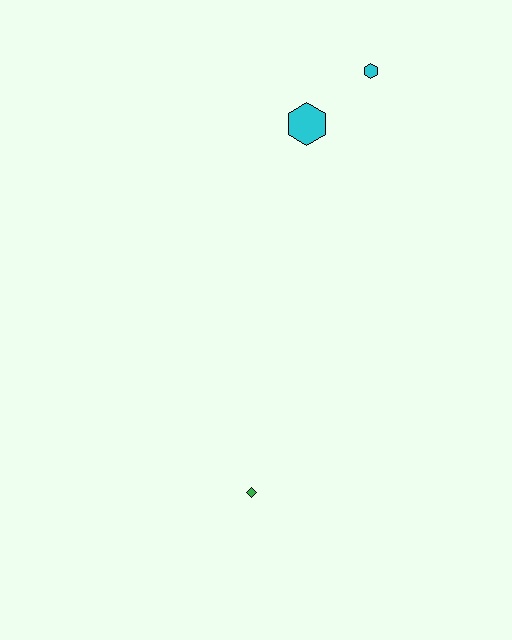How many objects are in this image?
There are 3 objects.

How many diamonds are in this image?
There is 1 diamond.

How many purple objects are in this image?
There are no purple objects.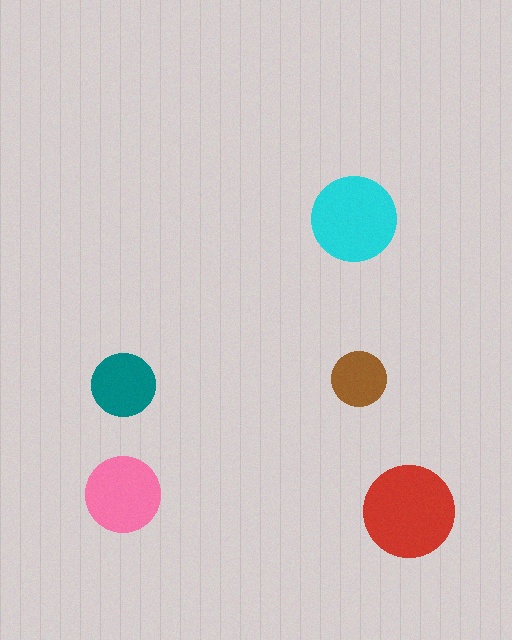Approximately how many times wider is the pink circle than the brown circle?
About 1.5 times wider.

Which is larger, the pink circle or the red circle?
The red one.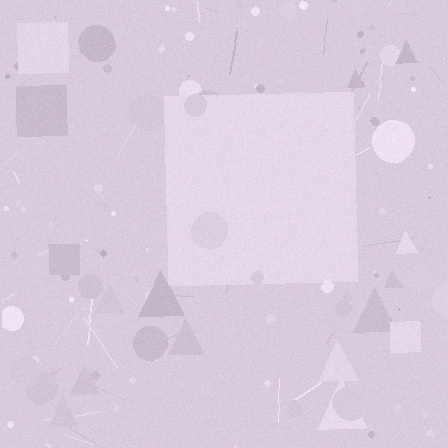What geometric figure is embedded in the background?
A square is embedded in the background.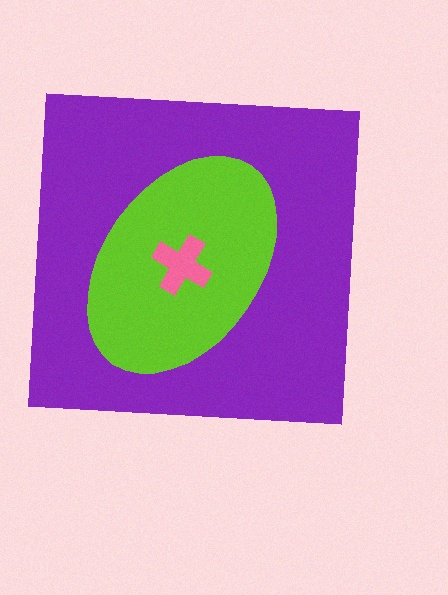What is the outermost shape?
The purple square.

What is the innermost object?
The pink cross.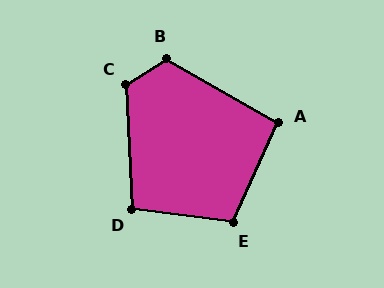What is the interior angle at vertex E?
Approximately 107 degrees (obtuse).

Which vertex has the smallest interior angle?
A, at approximately 96 degrees.